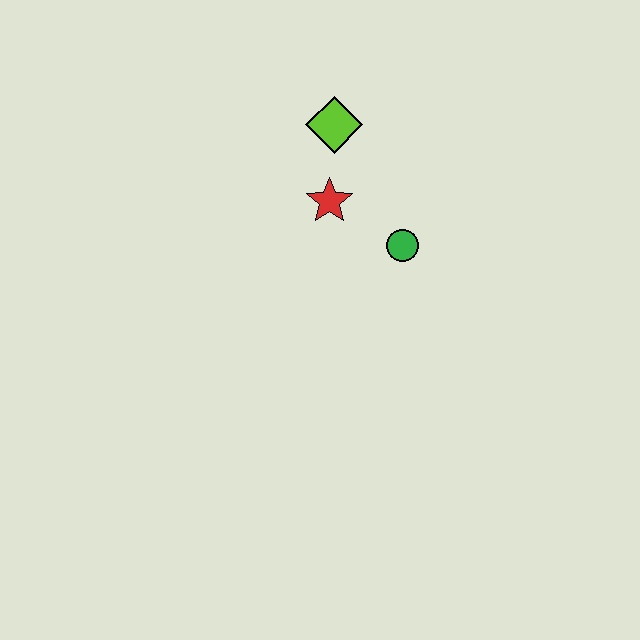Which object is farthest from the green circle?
The lime diamond is farthest from the green circle.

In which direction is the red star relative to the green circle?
The red star is to the left of the green circle.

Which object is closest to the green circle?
The red star is closest to the green circle.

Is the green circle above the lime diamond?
No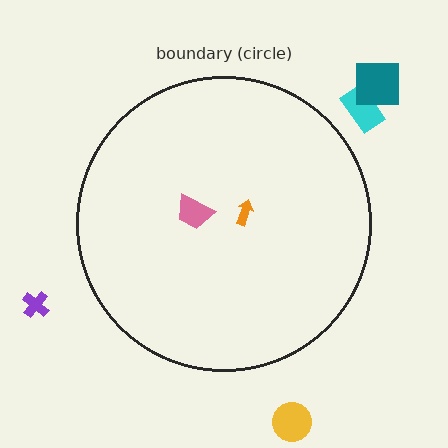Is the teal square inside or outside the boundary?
Outside.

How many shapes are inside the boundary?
2 inside, 4 outside.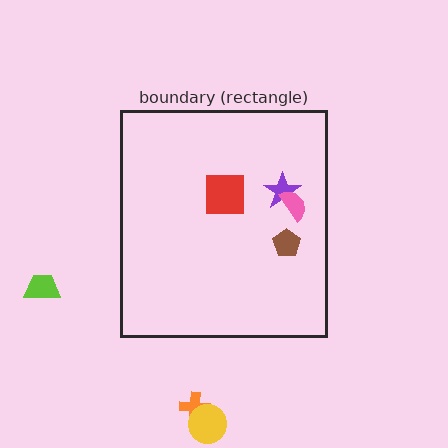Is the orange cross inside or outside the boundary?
Outside.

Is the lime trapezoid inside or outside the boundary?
Outside.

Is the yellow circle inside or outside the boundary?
Outside.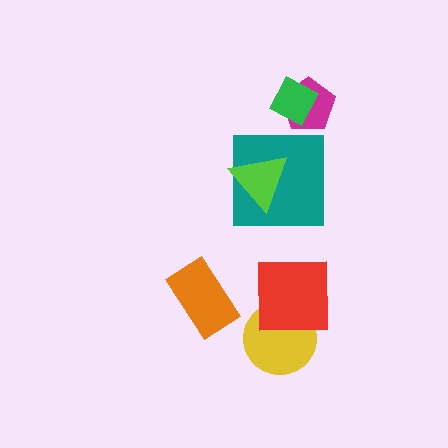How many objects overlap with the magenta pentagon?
1 object overlaps with the magenta pentagon.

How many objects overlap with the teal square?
1 object overlaps with the teal square.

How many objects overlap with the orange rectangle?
0 objects overlap with the orange rectangle.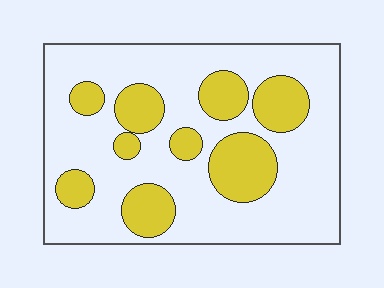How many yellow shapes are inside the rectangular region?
9.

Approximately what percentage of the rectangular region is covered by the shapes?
Approximately 30%.